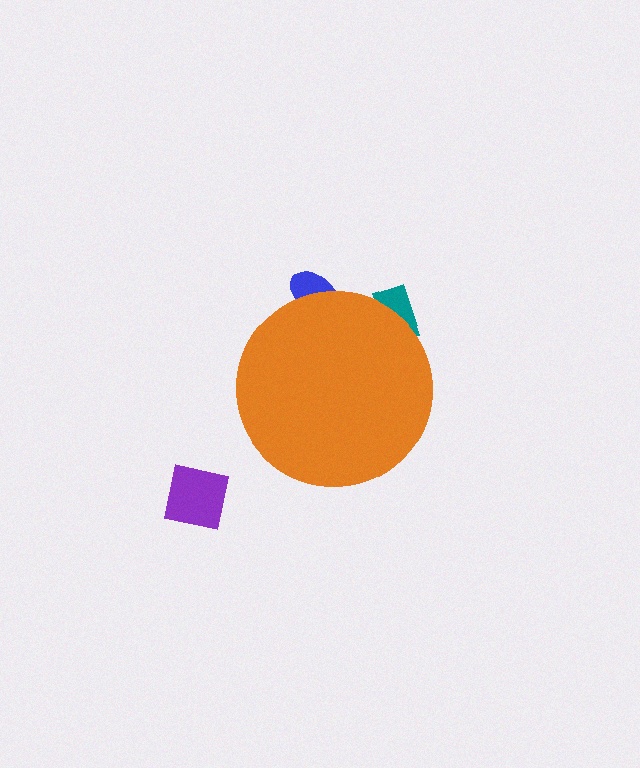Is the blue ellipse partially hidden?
Yes, the blue ellipse is partially hidden behind the orange circle.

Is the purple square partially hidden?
No, the purple square is fully visible.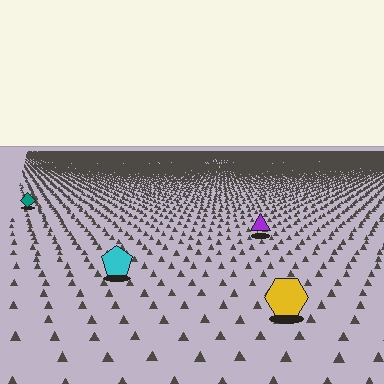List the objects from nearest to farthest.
From nearest to farthest: the yellow hexagon, the cyan pentagon, the purple triangle, the teal diamond.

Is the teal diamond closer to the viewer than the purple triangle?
No. The purple triangle is closer — you can tell from the texture gradient: the ground texture is coarser near it.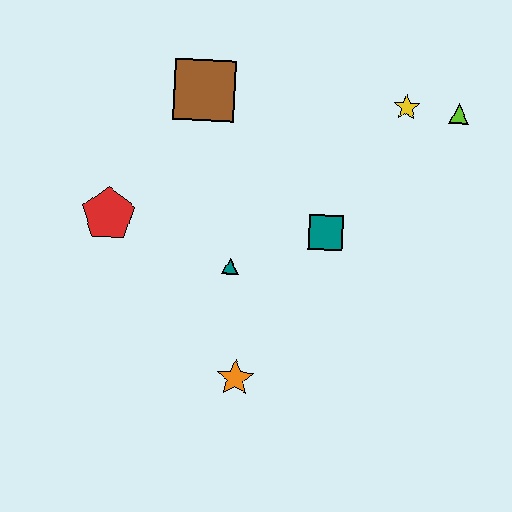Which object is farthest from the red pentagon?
The lime triangle is farthest from the red pentagon.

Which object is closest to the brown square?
The red pentagon is closest to the brown square.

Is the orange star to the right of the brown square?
Yes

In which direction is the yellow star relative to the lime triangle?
The yellow star is to the left of the lime triangle.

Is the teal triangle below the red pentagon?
Yes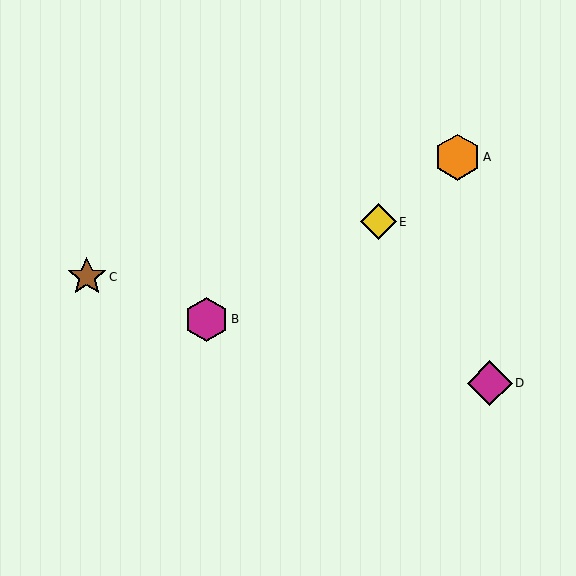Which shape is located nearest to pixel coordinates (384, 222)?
The yellow diamond (labeled E) at (379, 222) is nearest to that location.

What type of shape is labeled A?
Shape A is an orange hexagon.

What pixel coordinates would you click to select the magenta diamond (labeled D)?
Click at (490, 383) to select the magenta diamond D.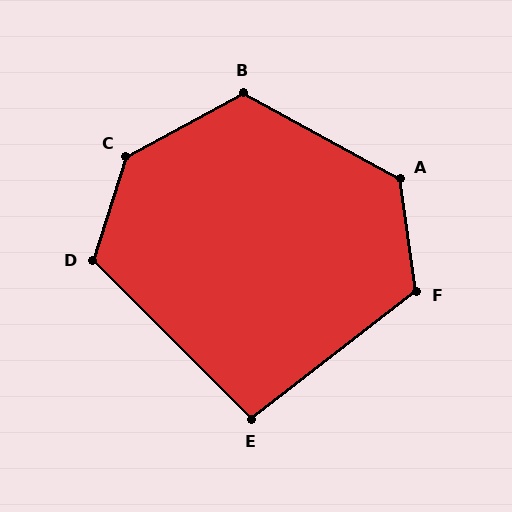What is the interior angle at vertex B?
Approximately 123 degrees (obtuse).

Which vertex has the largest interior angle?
C, at approximately 136 degrees.